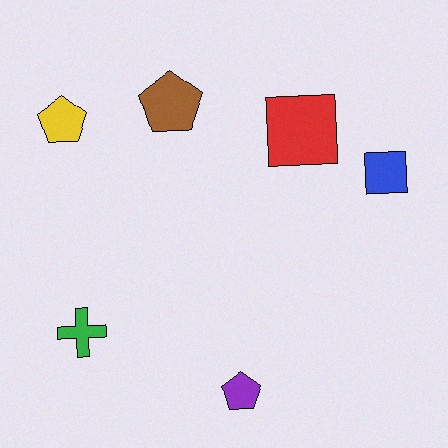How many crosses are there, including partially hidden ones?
There is 1 cross.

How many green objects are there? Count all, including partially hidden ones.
There is 1 green object.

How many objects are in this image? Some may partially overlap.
There are 6 objects.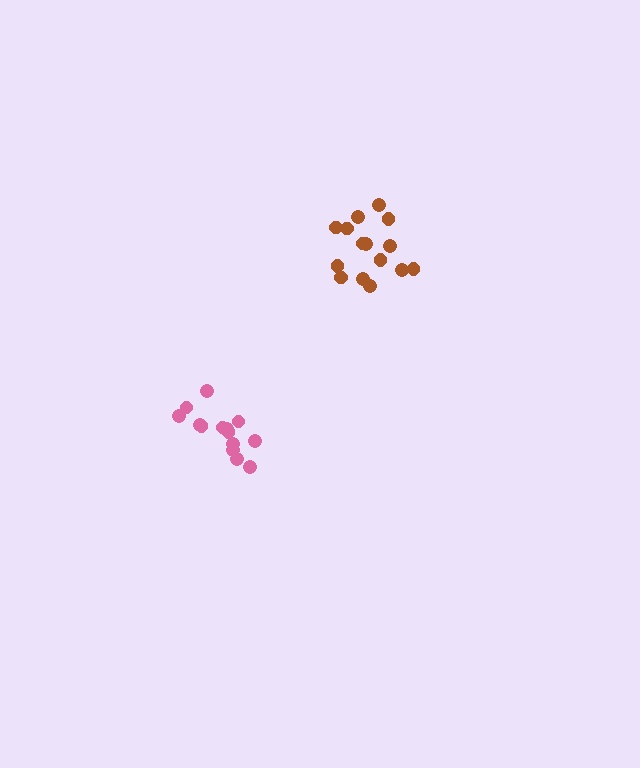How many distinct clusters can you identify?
There are 2 distinct clusters.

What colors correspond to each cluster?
The clusters are colored: brown, pink.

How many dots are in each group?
Group 1: 15 dots, Group 2: 14 dots (29 total).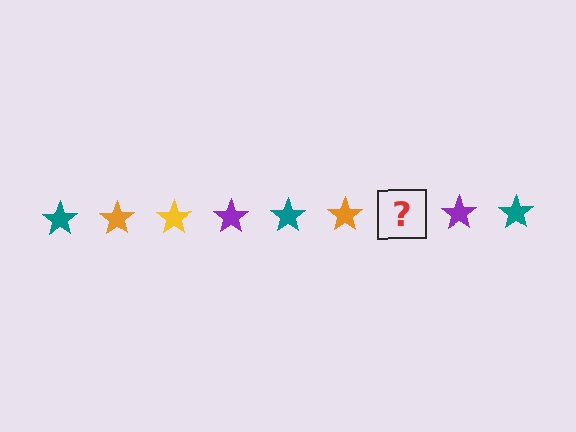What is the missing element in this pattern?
The missing element is a yellow star.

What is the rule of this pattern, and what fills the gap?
The rule is that the pattern cycles through teal, orange, yellow, purple stars. The gap should be filled with a yellow star.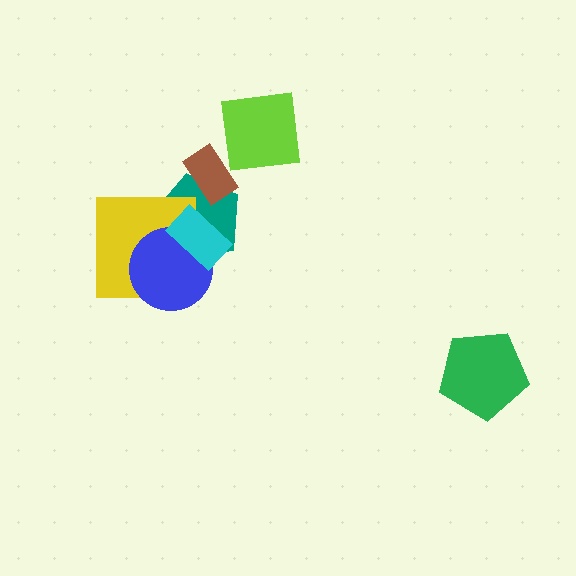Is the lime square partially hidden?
Yes, it is partially covered by another shape.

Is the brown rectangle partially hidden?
No, no other shape covers it.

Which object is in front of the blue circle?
The cyan rectangle is in front of the blue circle.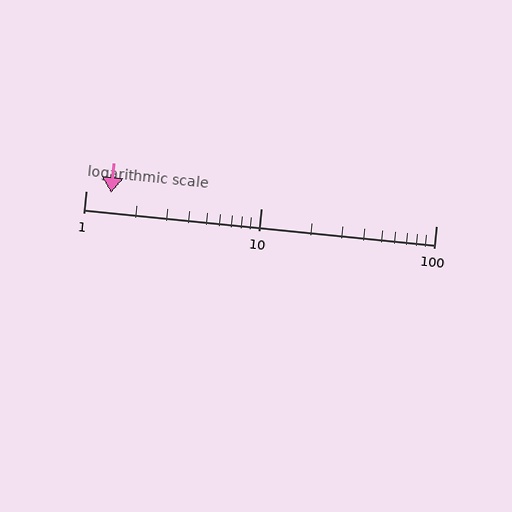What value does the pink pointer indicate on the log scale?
The pointer indicates approximately 1.4.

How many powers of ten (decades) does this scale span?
The scale spans 2 decades, from 1 to 100.